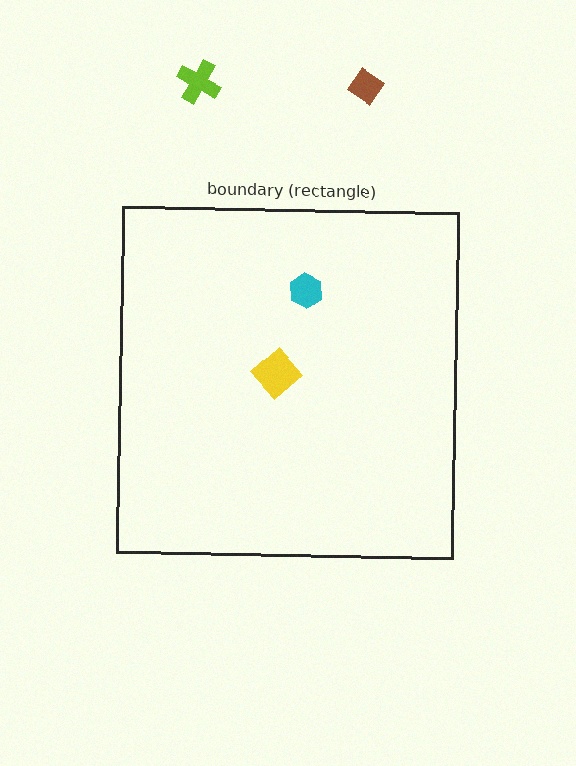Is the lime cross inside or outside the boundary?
Outside.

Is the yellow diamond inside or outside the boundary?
Inside.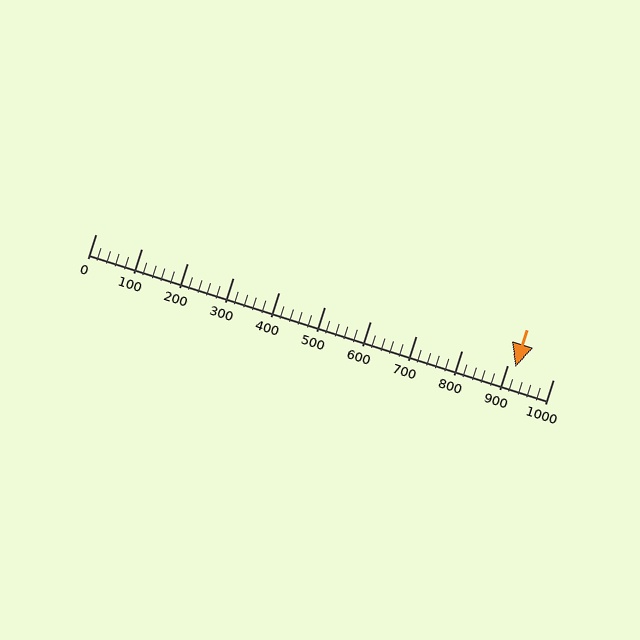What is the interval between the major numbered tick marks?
The major tick marks are spaced 100 units apart.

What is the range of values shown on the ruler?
The ruler shows values from 0 to 1000.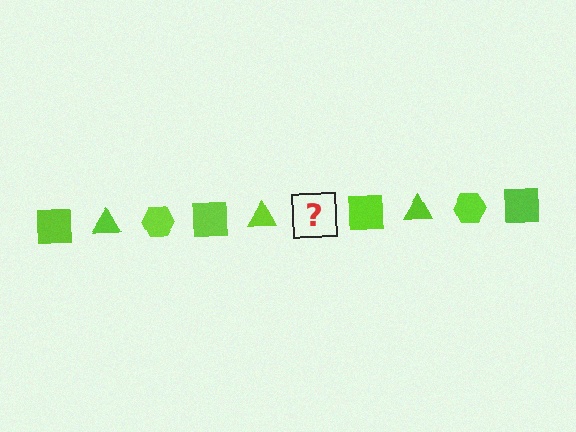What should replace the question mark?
The question mark should be replaced with a lime hexagon.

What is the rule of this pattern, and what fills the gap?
The rule is that the pattern cycles through square, triangle, hexagon shapes in lime. The gap should be filled with a lime hexagon.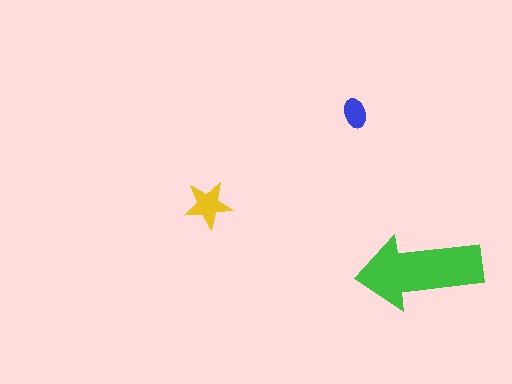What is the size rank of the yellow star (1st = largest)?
2nd.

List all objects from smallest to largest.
The blue ellipse, the yellow star, the green arrow.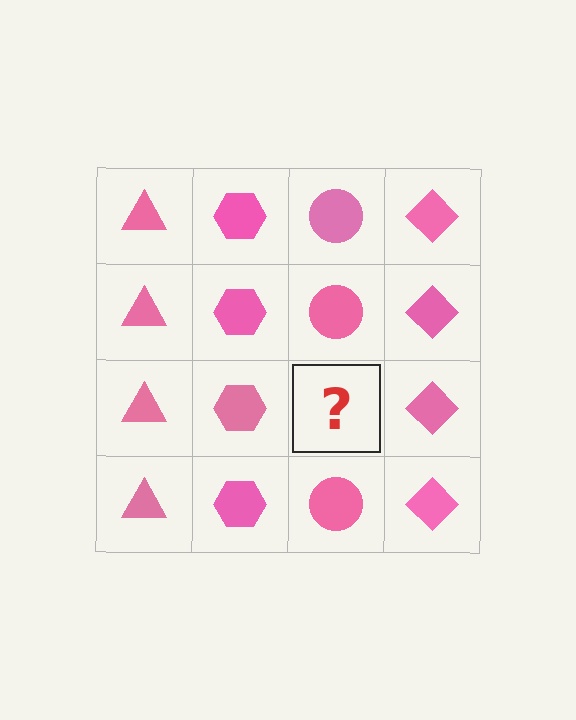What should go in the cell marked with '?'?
The missing cell should contain a pink circle.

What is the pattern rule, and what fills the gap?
The rule is that each column has a consistent shape. The gap should be filled with a pink circle.